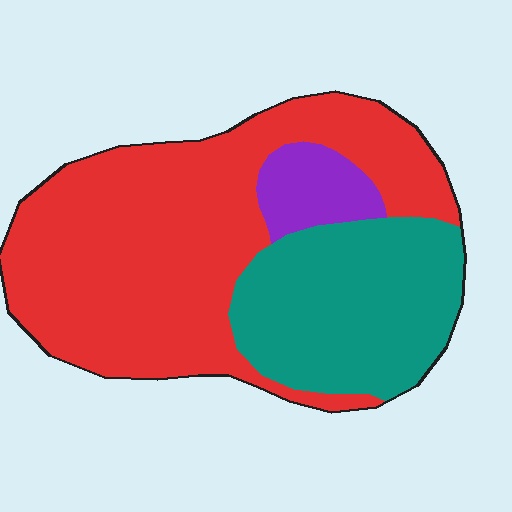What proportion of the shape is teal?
Teal takes up about one third (1/3) of the shape.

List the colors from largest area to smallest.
From largest to smallest: red, teal, purple.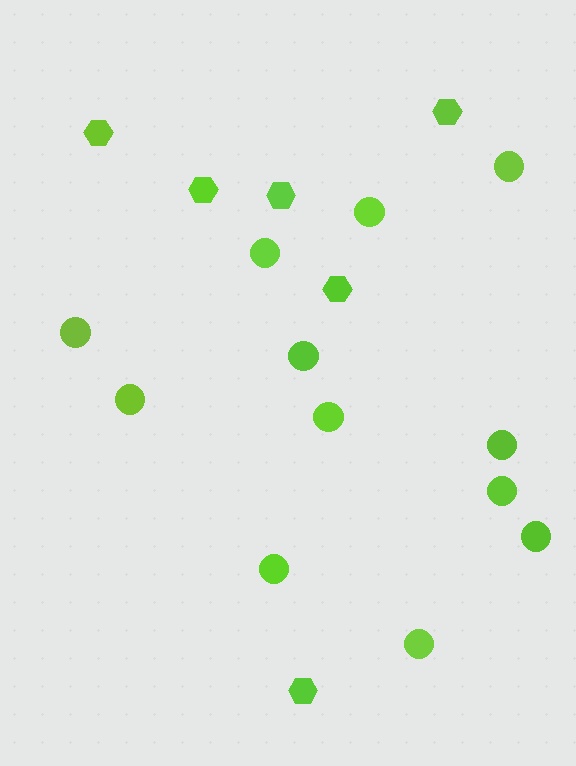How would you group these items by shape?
There are 2 groups: one group of hexagons (6) and one group of circles (12).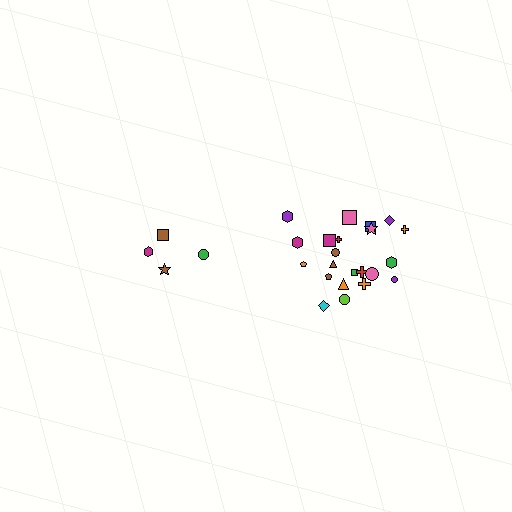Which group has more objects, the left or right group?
The right group.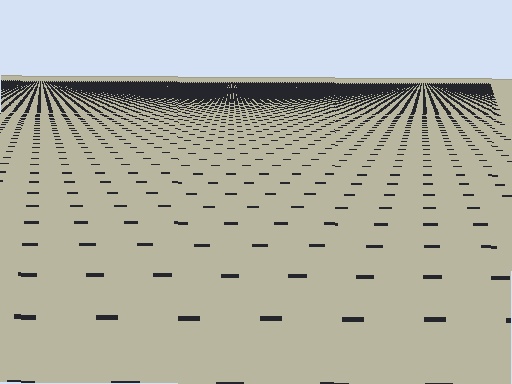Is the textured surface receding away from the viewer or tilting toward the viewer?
The surface is receding away from the viewer. Texture elements get smaller and denser toward the top.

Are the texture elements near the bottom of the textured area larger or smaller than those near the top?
Larger. Near the bottom, elements are closer to the viewer and appear at a bigger on-screen size.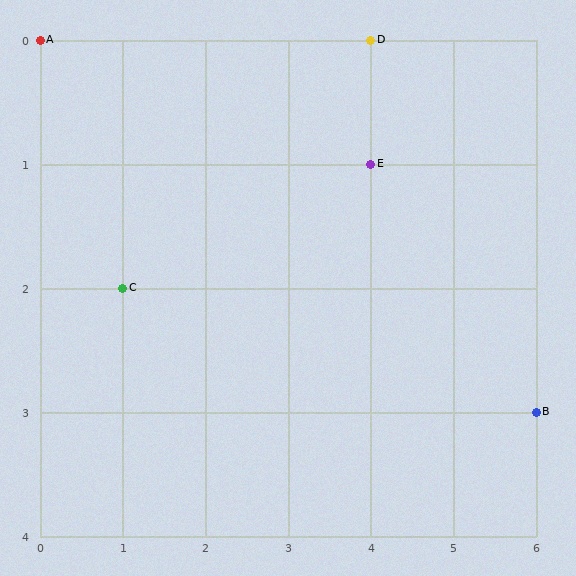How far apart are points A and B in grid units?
Points A and B are 6 columns and 3 rows apart (about 6.7 grid units diagonally).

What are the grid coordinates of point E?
Point E is at grid coordinates (4, 1).